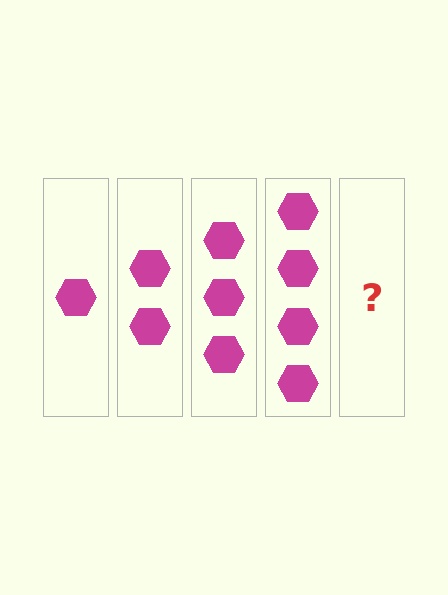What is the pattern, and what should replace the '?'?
The pattern is that each step adds one more hexagon. The '?' should be 5 hexagons.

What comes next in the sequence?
The next element should be 5 hexagons.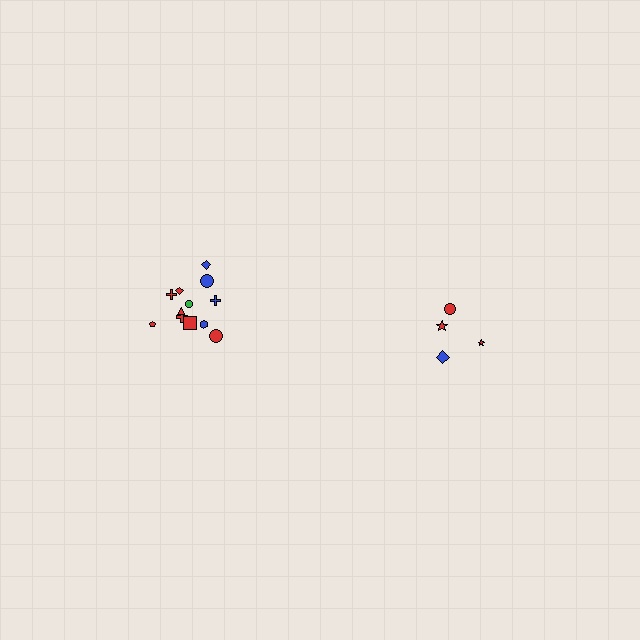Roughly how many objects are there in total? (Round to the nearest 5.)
Roughly 15 objects in total.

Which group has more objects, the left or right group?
The left group.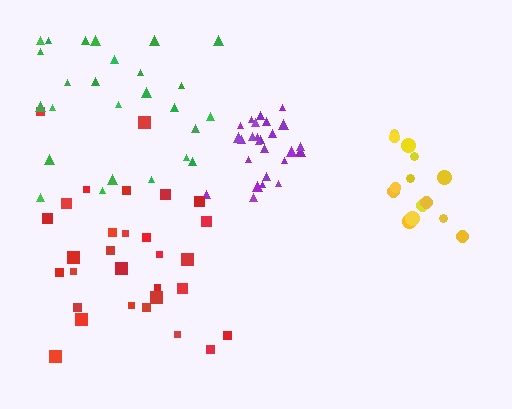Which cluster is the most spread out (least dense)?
Green.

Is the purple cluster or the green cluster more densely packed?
Purple.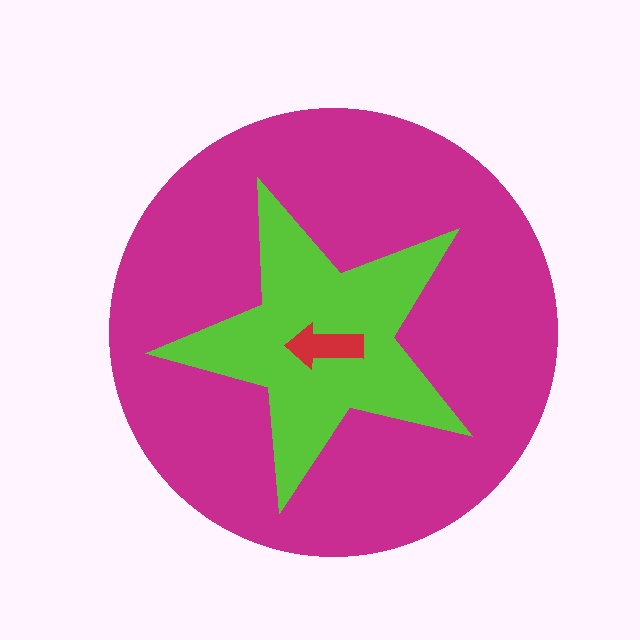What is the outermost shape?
The magenta circle.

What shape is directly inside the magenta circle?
The lime star.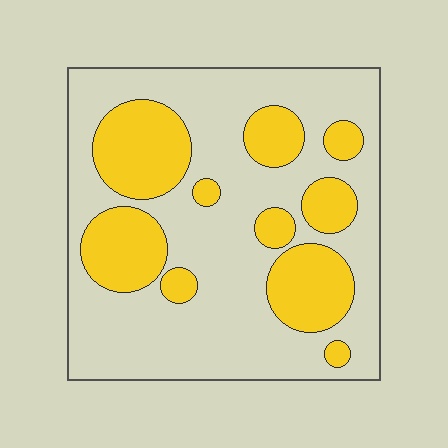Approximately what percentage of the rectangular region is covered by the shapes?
Approximately 30%.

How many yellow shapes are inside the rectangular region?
10.